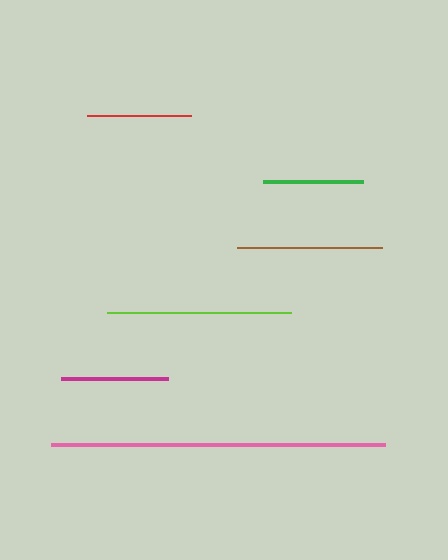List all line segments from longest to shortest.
From longest to shortest: pink, lime, brown, magenta, red, green.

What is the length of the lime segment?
The lime segment is approximately 185 pixels long.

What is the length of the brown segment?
The brown segment is approximately 144 pixels long.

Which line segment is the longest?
The pink line is the longest at approximately 334 pixels.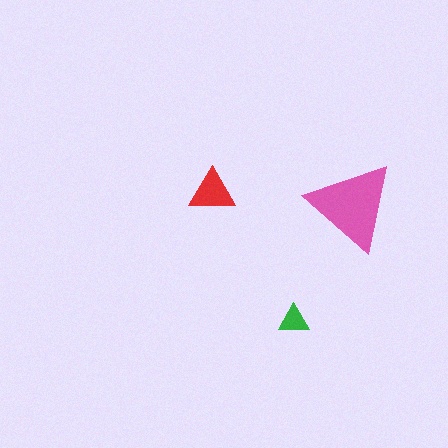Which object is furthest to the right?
The pink triangle is rightmost.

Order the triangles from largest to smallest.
the pink one, the red one, the green one.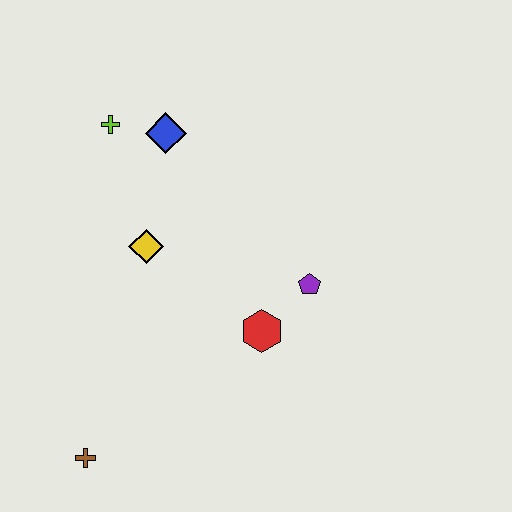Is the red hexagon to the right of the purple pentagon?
No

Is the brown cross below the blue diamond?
Yes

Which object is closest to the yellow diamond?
The blue diamond is closest to the yellow diamond.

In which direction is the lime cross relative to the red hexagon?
The lime cross is above the red hexagon.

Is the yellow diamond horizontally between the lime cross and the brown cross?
No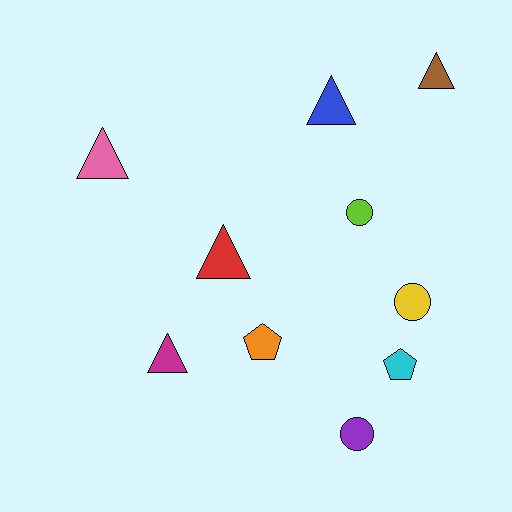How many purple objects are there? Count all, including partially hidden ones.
There is 1 purple object.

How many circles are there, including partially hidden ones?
There are 3 circles.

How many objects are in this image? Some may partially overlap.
There are 10 objects.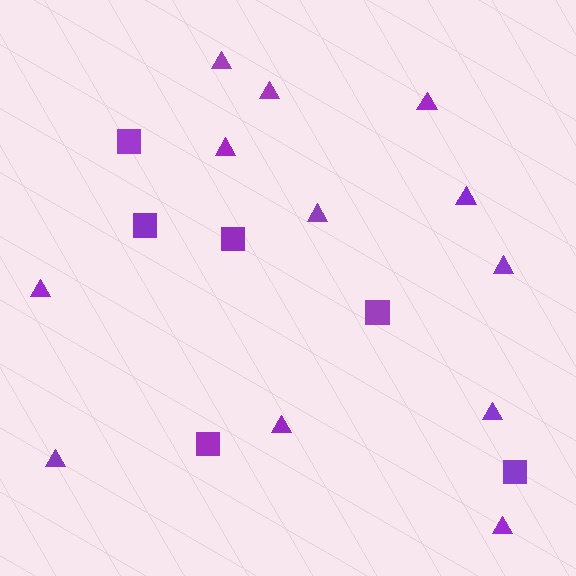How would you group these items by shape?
There are 2 groups: one group of triangles (12) and one group of squares (6).